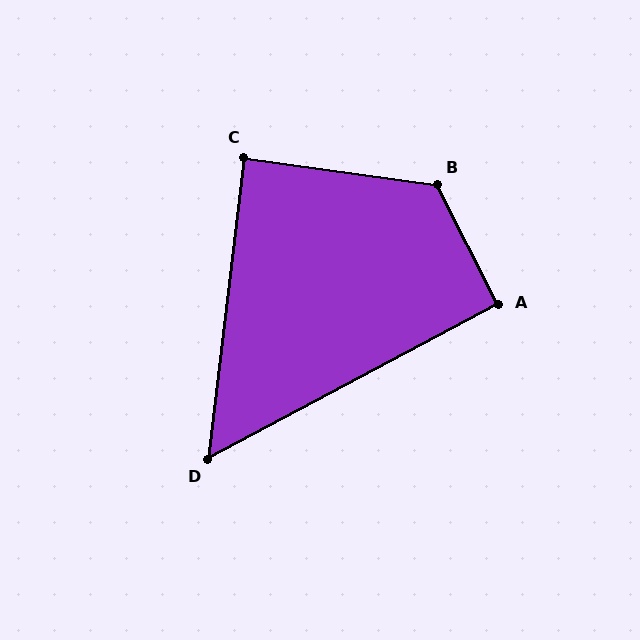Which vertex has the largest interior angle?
B, at approximately 125 degrees.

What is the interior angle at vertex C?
Approximately 89 degrees (approximately right).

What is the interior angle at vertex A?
Approximately 91 degrees (approximately right).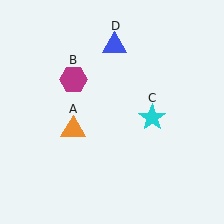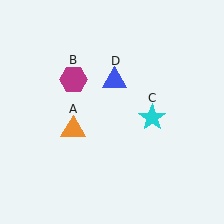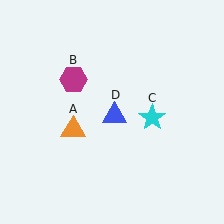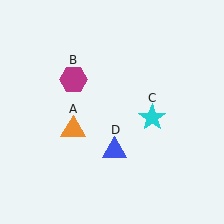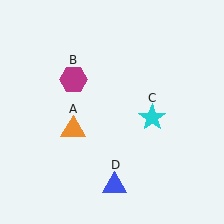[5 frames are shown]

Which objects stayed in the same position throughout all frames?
Orange triangle (object A) and magenta hexagon (object B) and cyan star (object C) remained stationary.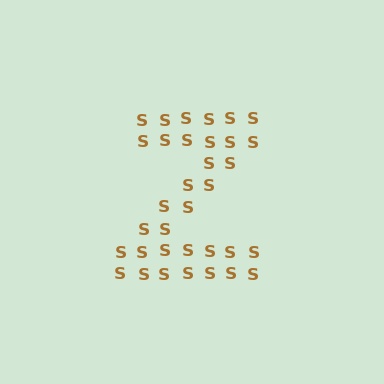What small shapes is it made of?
It is made of small letter S's.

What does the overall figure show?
The overall figure shows the letter Z.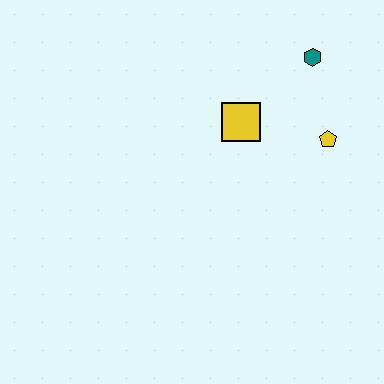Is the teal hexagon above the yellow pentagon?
Yes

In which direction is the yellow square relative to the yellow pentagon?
The yellow square is to the left of the yellow pentagon.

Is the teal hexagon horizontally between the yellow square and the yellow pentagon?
Yes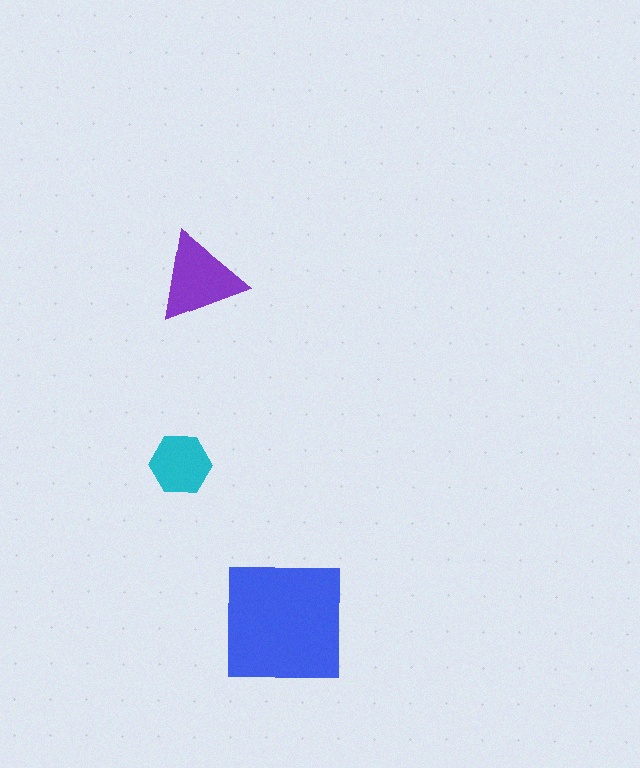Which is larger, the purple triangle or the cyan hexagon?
The purple triangle.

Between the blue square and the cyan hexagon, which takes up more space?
The blue square.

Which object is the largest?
The blue square.